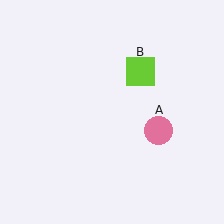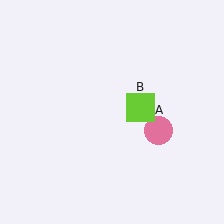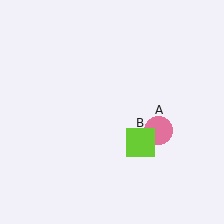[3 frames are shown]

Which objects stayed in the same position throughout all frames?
Pink circle (object A) remained stationary.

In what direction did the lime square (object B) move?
The lime square (object B) moved down.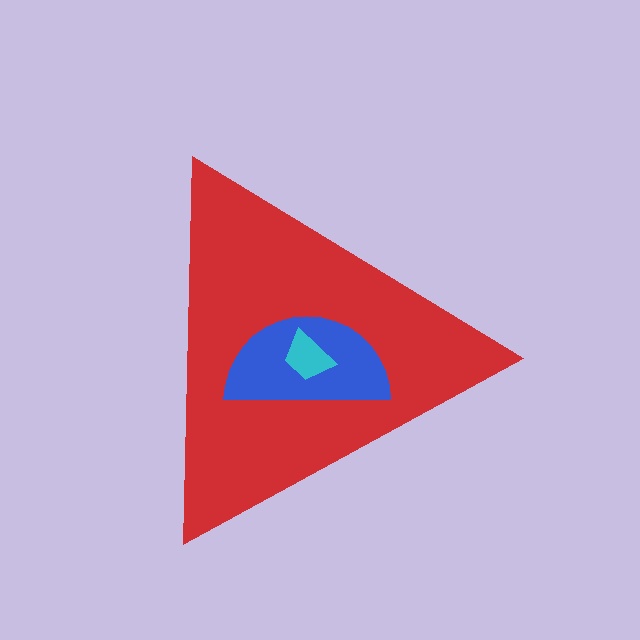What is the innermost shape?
The cyan trapezoid.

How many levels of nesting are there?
3.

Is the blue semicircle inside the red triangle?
Yes.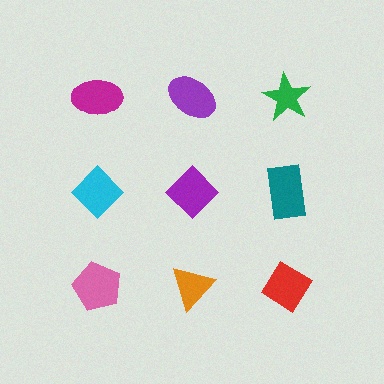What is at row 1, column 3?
A green star.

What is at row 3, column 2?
An orange triangle.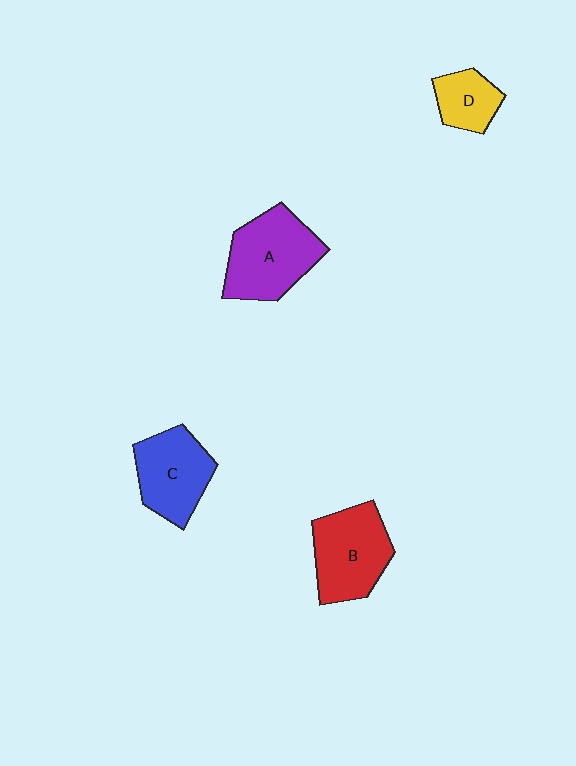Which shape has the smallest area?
Shape D (yellow).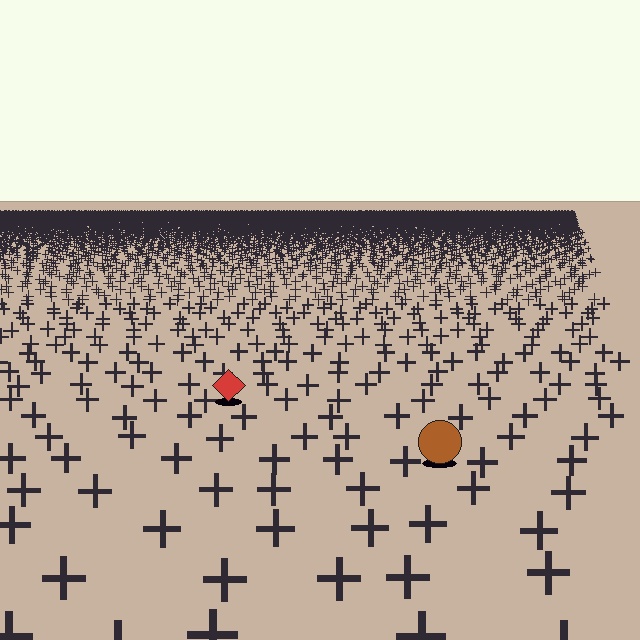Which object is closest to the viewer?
The brown circle is closest. The texture marks near it are larger and more spread out.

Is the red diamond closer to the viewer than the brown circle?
No. The brown circle is closer — you can tell from the texture gradient: the ground texture is coarser near it.